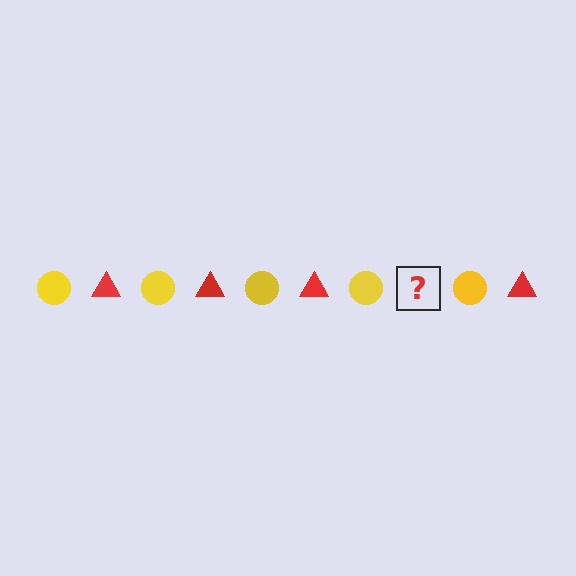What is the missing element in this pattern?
The missing element is a red triangle.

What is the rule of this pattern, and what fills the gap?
The rule is that the pattern alternates between yellow circle and red triangle. The gap should be filled with a red triangle.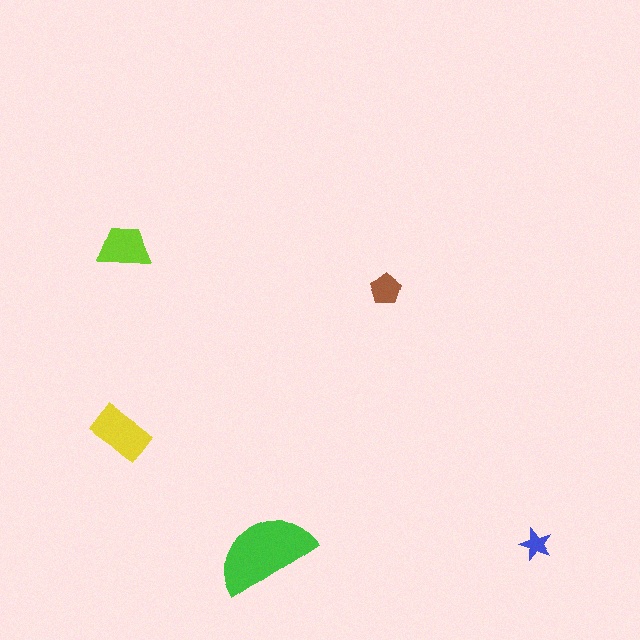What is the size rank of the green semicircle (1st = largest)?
1st.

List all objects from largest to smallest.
The green semicircle, the yellow rectangle, the lime trapezoid, the brown pentagon, the blue star.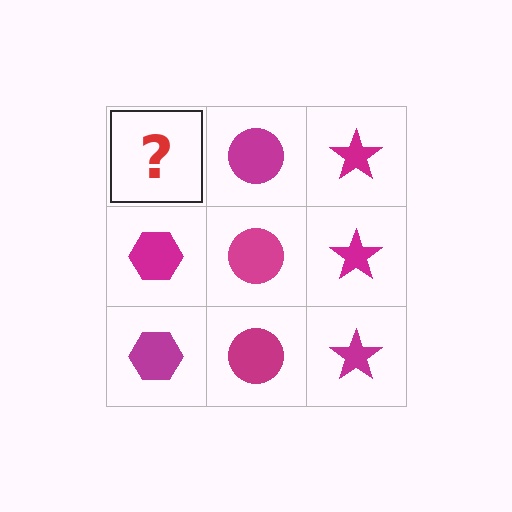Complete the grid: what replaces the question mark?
The question mark should be replaced with a magenta hexagon.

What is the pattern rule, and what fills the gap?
The rule is that each column has a consistent shape. The gap should be filled with a magenta hexagon.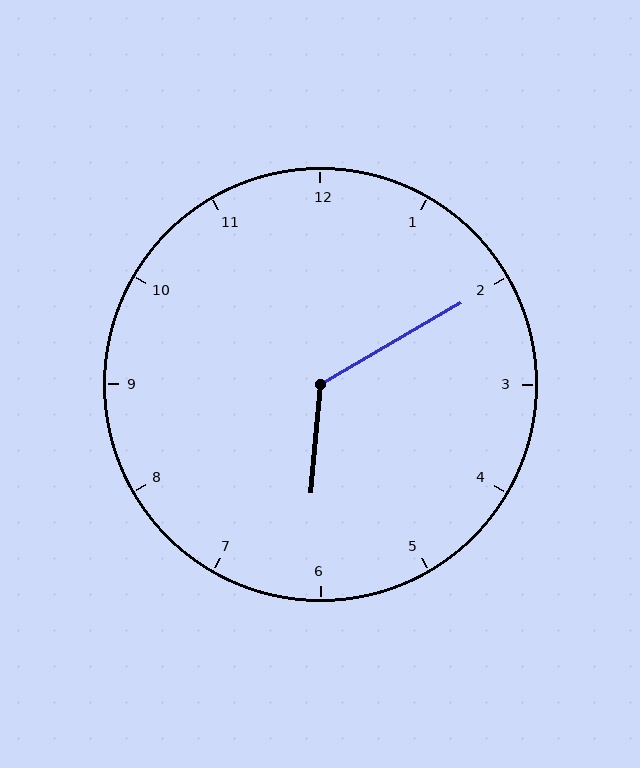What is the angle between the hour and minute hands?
Approximately 125 degrees.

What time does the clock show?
6:10.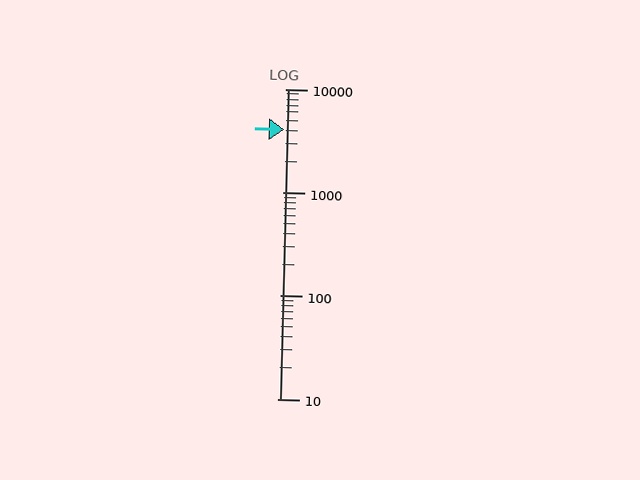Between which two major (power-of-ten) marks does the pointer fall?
The pointer is between 1000 and 10000.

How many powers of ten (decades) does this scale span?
The scale spans 3 decades, from 10 to 10000.